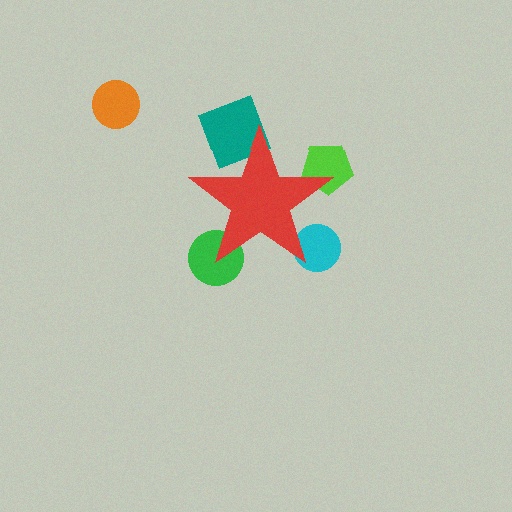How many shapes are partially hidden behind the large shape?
4 shapes are partially hidden.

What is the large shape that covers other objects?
A red star.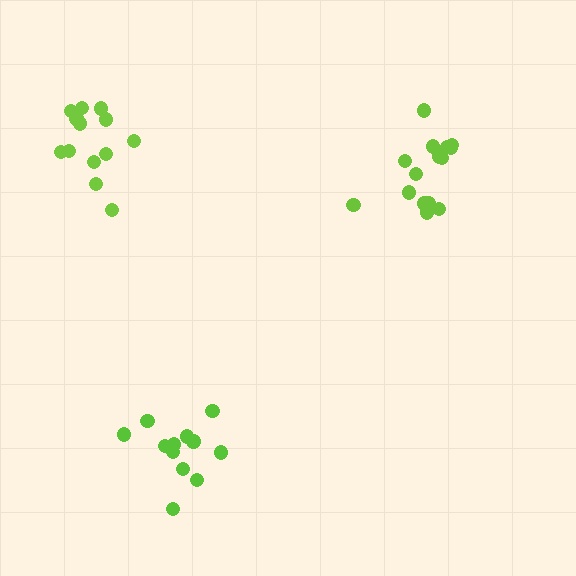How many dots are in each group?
Group 1: 16 dots, Group 2: 12 dots, Group 3: 13 dots (41 total).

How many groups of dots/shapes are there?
There are 3 groups.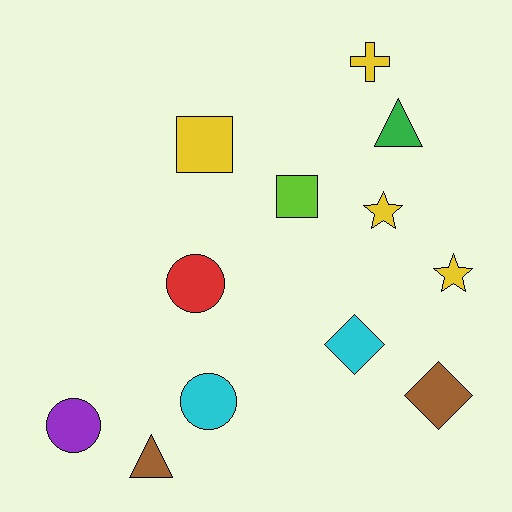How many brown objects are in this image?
There are 2 brown objects.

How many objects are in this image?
There are 12 objects.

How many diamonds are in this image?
There are 2 diamonds.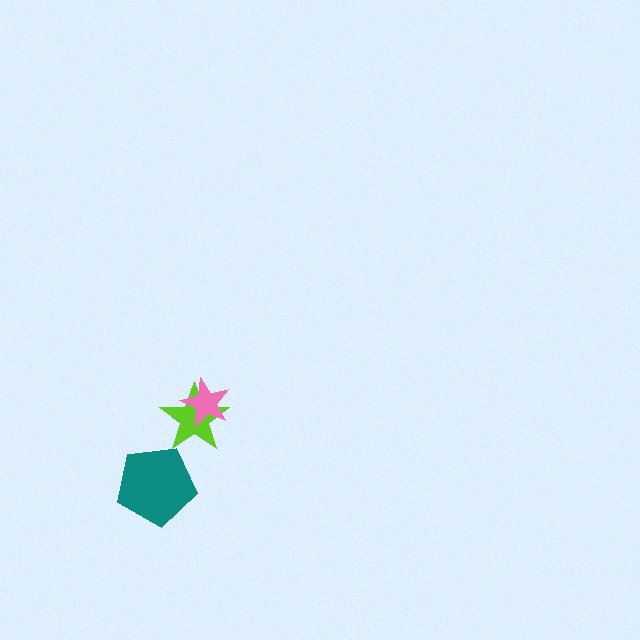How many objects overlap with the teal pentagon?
0 objects overlap with the teal pentagon.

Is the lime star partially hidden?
Yes, it is partially covered by another shape.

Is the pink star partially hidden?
No, no other shape covers it.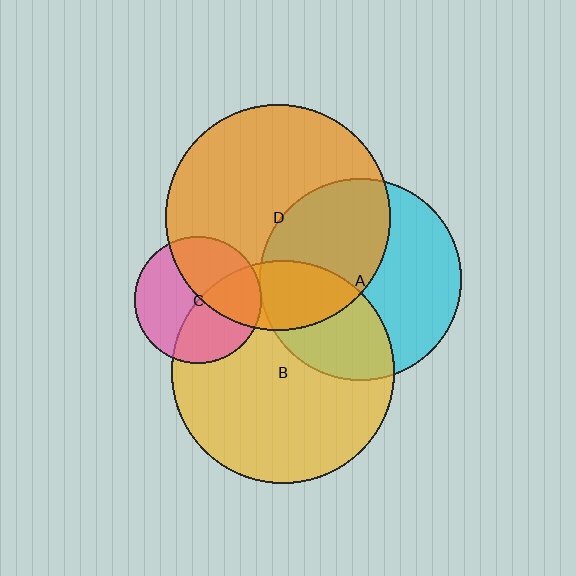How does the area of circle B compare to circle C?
Approximately 3.1 times.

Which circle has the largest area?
Circle D (orange).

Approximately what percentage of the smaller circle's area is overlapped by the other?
Approximately 40%.